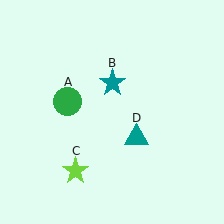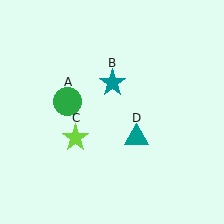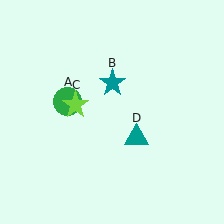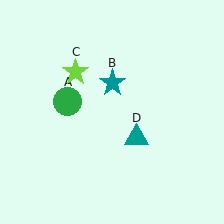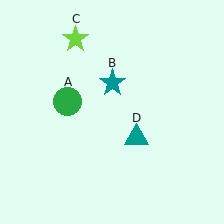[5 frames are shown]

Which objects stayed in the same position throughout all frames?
Green circle (object A) and teal star (object B) and teal triangle (object D) remained stationary.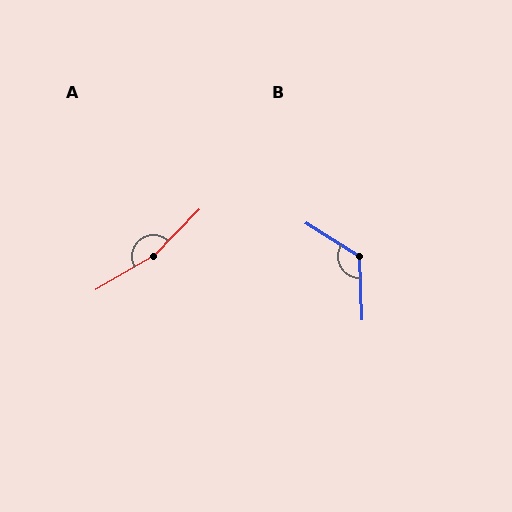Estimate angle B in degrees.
Approximately 124 degrees.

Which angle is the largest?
A, at approximately 165 degrees.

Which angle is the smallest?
B, at approximately 124 degrees.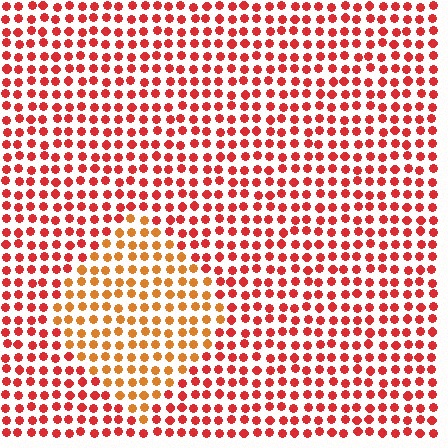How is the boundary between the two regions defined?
The boundary is defined purely by a slight shift in hue (about 32 degrees). Spacing, size, and orientation are identical on both sides.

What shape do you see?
I see a diamond.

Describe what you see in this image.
The image is filled with small red elements in a uniform arrangement. A diamond-shaped region is visible where the elements are tinted to a slightly different hue, forming a subtle color boundary.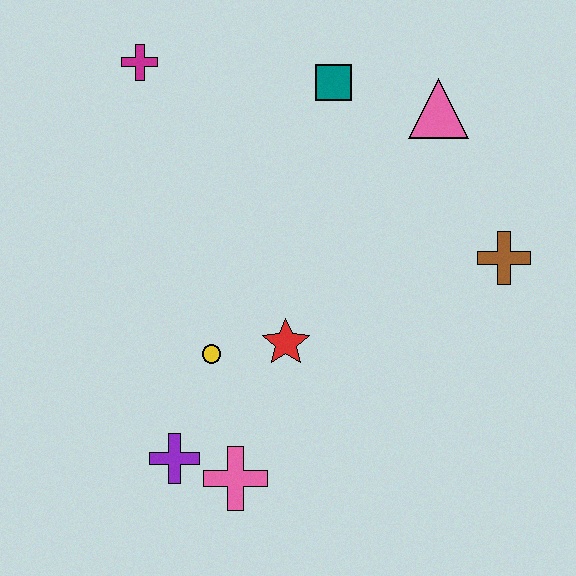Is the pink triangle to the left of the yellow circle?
No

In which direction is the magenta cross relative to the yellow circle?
The magenta cross is above the yellow circle.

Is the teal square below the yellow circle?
No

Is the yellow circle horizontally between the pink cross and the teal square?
No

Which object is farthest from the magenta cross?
The pink cross is farthest from the magenta cross.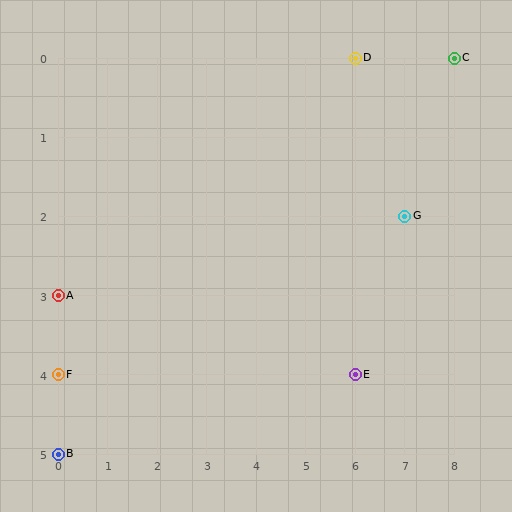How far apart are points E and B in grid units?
Points E and B are 6 columns and 1 row apart (about 6.1 grid units diagonally).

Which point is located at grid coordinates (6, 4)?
Point E is at (6, 4).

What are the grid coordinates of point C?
Point C is at grid coordinates (8, 0).